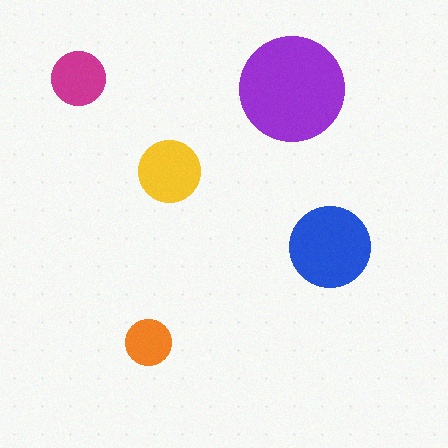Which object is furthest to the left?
The magenta circle is leftmost.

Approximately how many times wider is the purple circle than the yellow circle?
About 1.5 times wider.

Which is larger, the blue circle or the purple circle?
The purple one.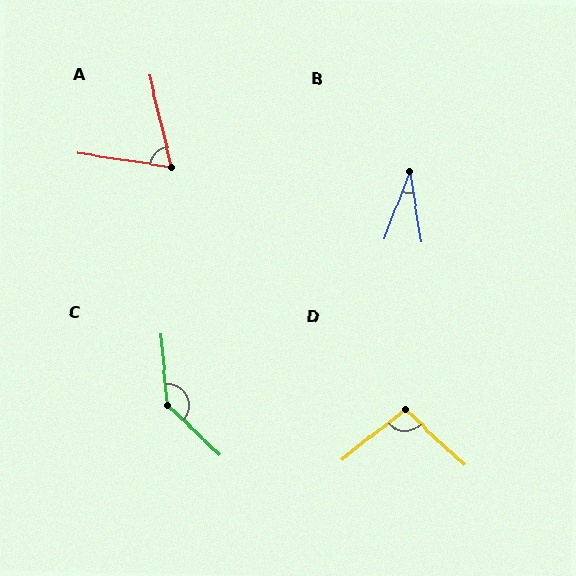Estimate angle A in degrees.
Approximately 68 degrees.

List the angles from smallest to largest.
B (30°), A (68°), D (98°), C (138°).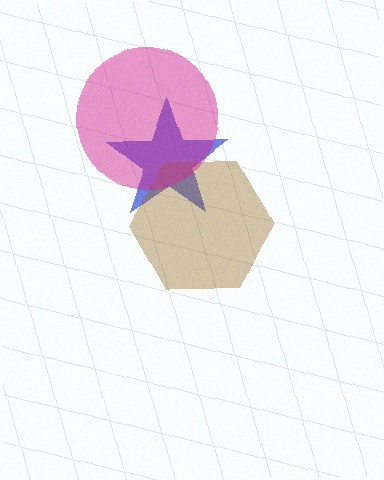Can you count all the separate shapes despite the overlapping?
Yes, there are 3 separate shapes.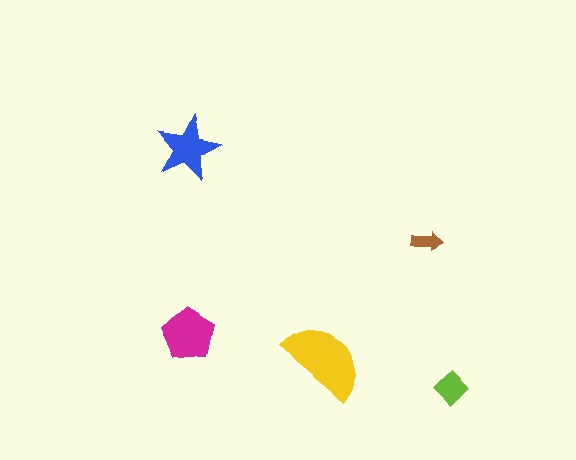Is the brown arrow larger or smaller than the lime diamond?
Smaller.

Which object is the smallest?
The brown arrow.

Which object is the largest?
The yellow semicircle.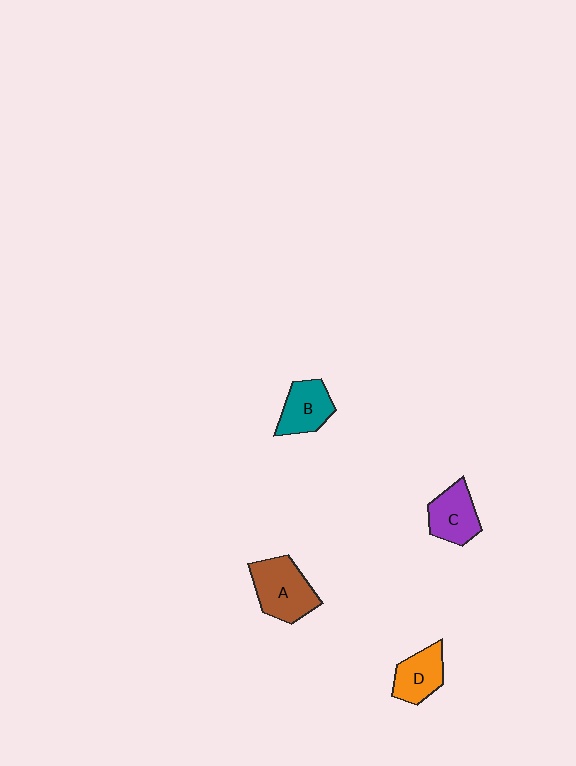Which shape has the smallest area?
Shape D (orange).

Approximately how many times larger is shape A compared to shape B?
Approximately 1.4 times.